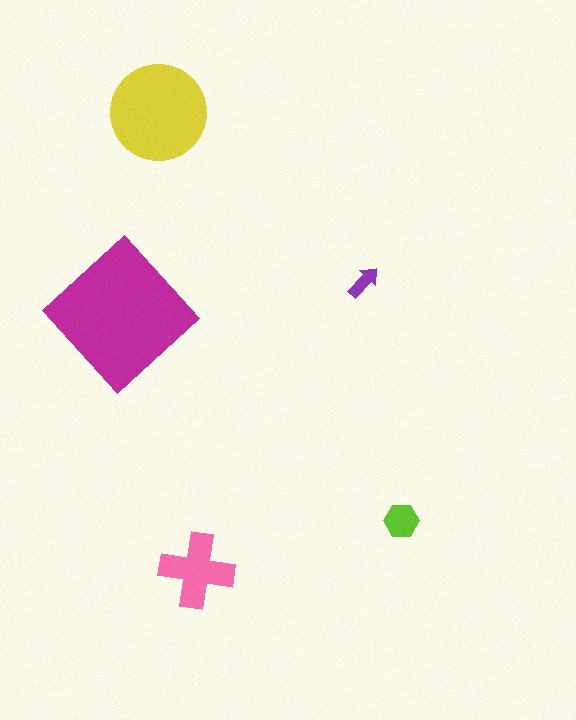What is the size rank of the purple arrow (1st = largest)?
5th.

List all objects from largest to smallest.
The magenta diamond, the yellow circle, the pink cross, the lime hexagon, the purple arrow.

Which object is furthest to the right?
The lime hexagon is rightmost.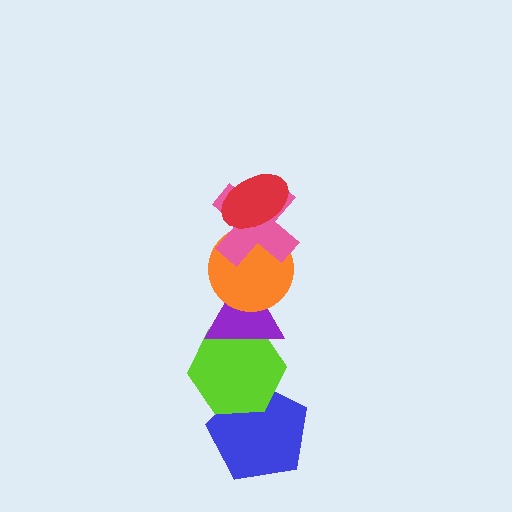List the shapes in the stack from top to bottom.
From top to bottom: the red ellipse, the pink cross, the orange circle, the purple triangle, the lime hexagon, the blue pentagon.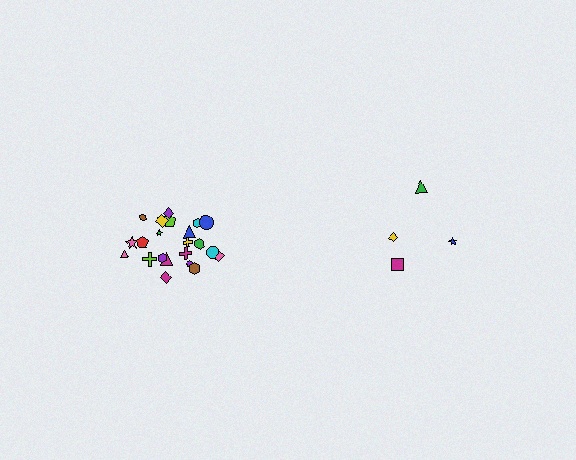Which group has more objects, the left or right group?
The left group.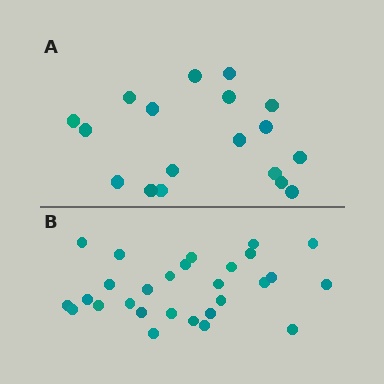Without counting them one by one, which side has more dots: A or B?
Region B (the bottom region) has more dots.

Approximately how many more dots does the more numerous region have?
Region B has roughly 10 or so more dots than region A.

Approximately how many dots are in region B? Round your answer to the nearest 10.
About 30 dots. (The exact count is 28, which rounds to 30.)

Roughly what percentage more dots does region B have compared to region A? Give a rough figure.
About 55% more.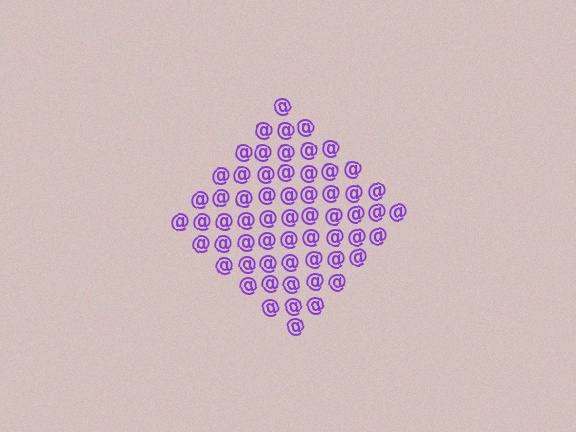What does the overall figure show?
The overall figure shows a diamond.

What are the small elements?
The small elements are at signs.